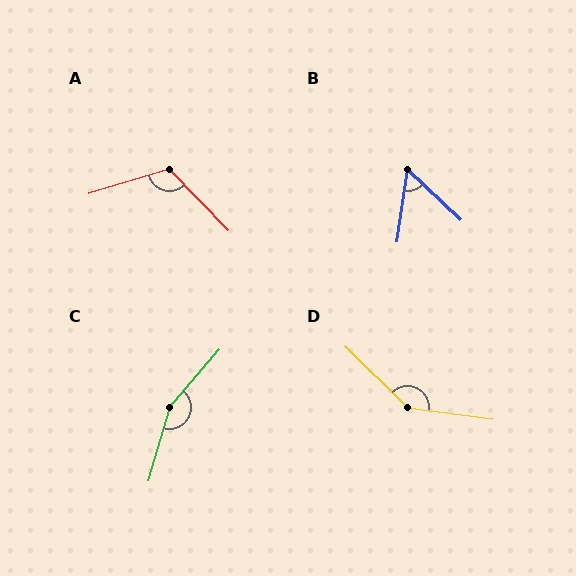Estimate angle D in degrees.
Approximately 143 degrees.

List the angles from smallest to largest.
B (55°), A (118°), D (143°), C (155°).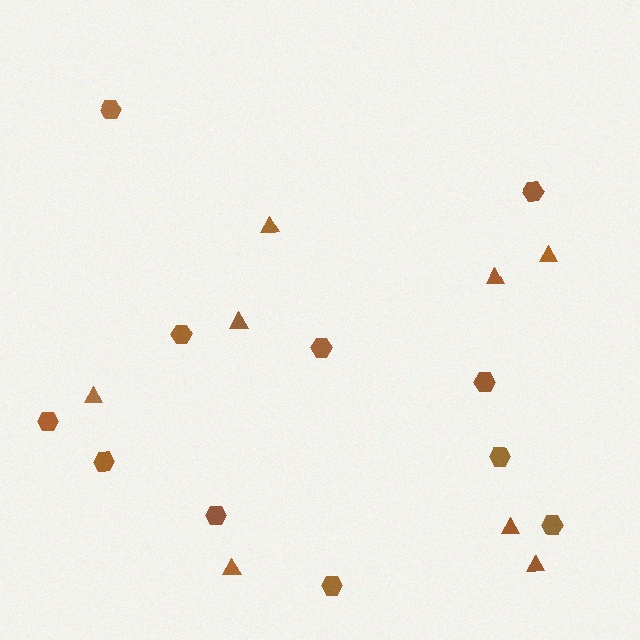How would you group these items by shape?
There are 2 groups: one group of triangles (8) and one group of hexagons (11).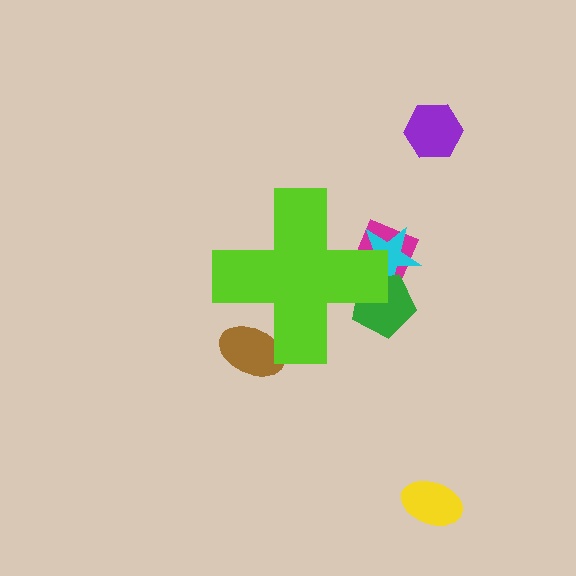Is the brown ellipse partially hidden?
Yes, the brown ellipse is partially hidden behind the lime cross.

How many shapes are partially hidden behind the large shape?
4 shapes are partially hidden.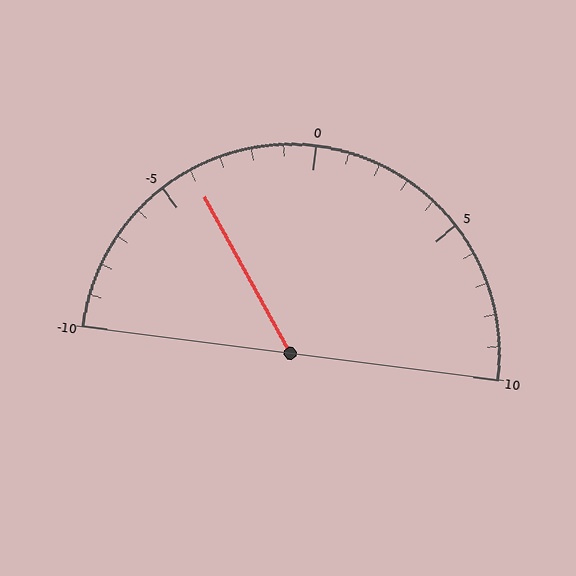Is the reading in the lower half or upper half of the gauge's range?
The reading is in the lower half of the range (-10 to 10).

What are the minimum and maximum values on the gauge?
The gauge ranges from -10 to 10.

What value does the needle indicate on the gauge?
The needle indicates approximately -4.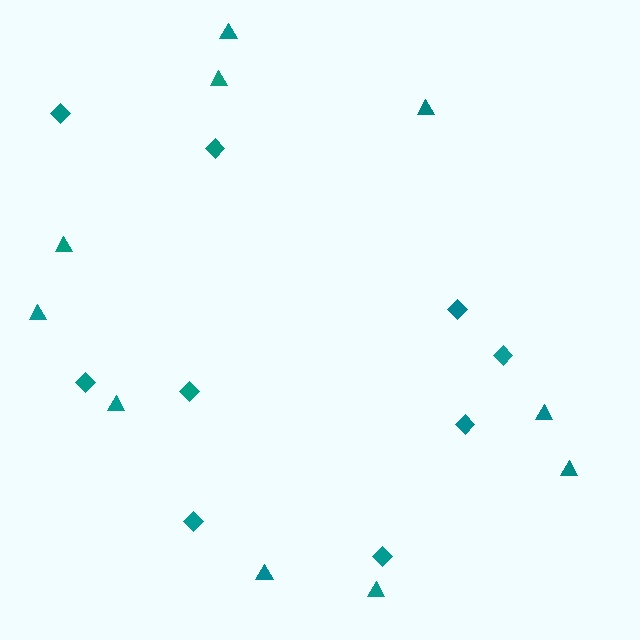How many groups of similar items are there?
There are 2 groups: one group of diamonds (9) and one group of triangles (10).